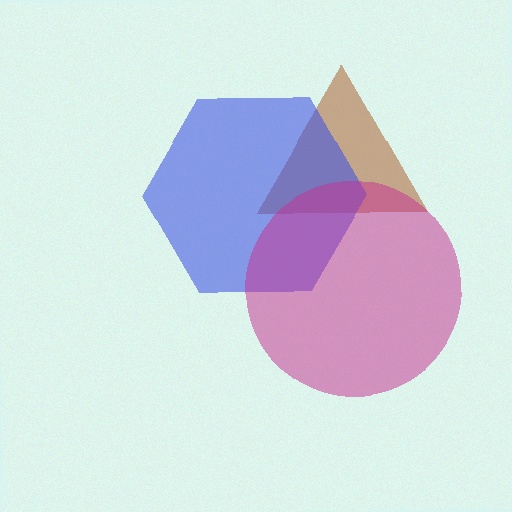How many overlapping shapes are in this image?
There are 3 overlapping shapes in the image.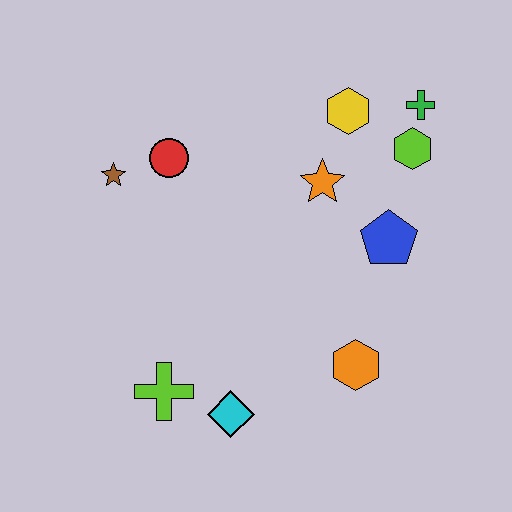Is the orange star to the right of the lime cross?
Yes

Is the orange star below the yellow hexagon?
Yes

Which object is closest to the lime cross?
The cyan diamond is closest to the lime cross.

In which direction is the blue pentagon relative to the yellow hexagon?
The blue pentagon is below the yellow hexagon.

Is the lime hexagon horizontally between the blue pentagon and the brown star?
No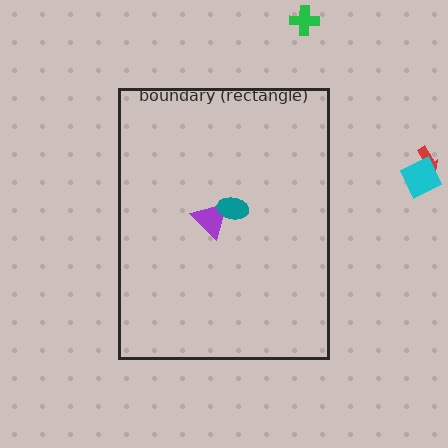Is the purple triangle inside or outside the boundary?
Inside.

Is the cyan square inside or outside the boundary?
Outside.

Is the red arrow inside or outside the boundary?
Outside.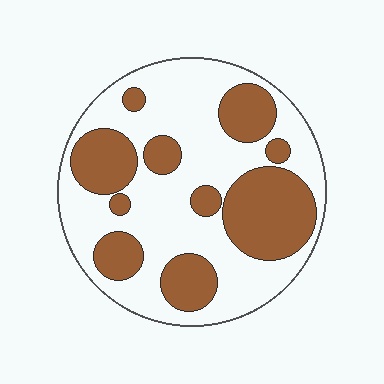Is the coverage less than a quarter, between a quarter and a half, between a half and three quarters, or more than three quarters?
Between a quarter and a half.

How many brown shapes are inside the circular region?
10.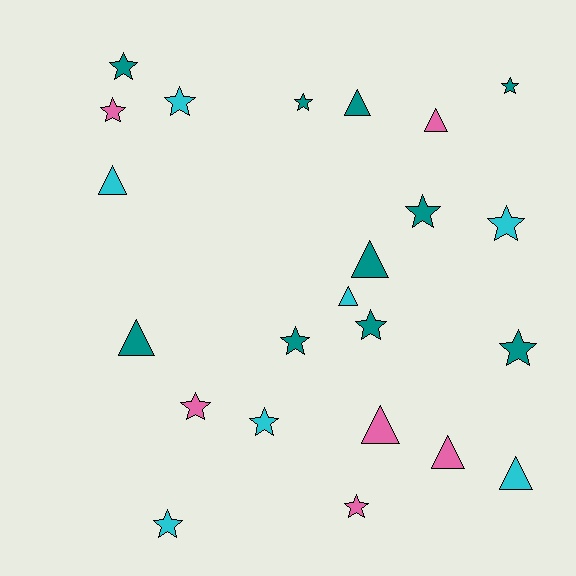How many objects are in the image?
There are 23 objects.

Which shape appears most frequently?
Star, with 14 objects.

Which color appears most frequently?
Teal, with 10 objects.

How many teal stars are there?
There are 7 teal stars.